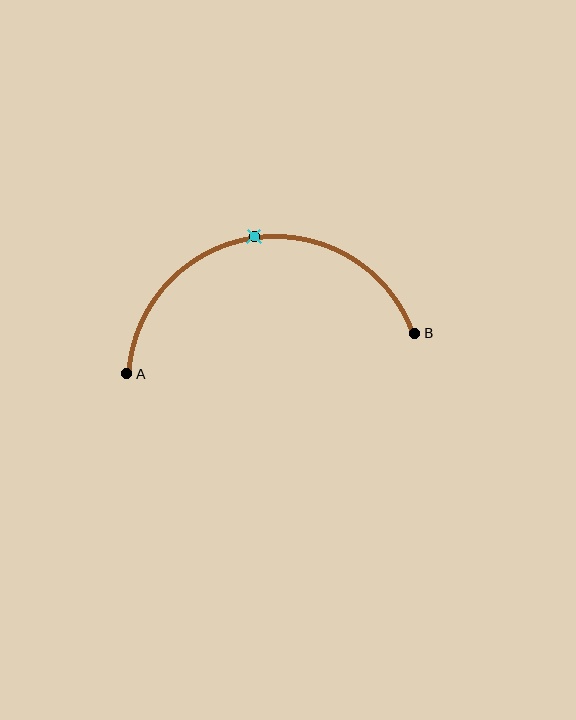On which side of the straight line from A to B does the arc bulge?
The arc bulges above the straight line connecting A and B.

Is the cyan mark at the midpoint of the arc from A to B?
Yes. The cyan mark lies on the arc at equal arc-length from both A and B — it is the arc midpoint.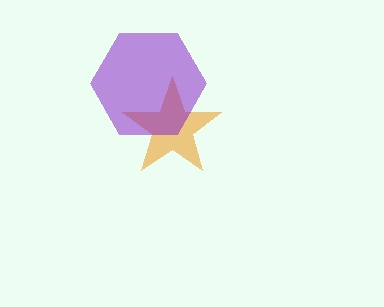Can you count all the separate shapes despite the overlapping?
Yes, there are 2 separate shapes.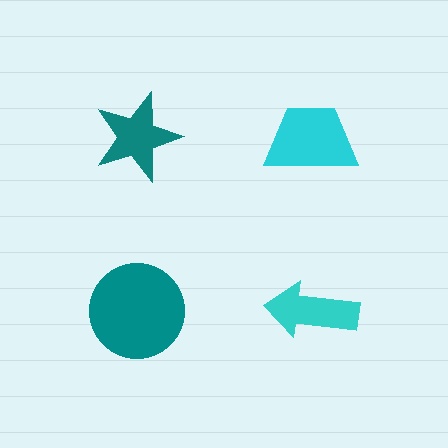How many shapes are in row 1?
2 shapes.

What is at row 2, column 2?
A cyan arrow.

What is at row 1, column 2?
A cyan trapezoid.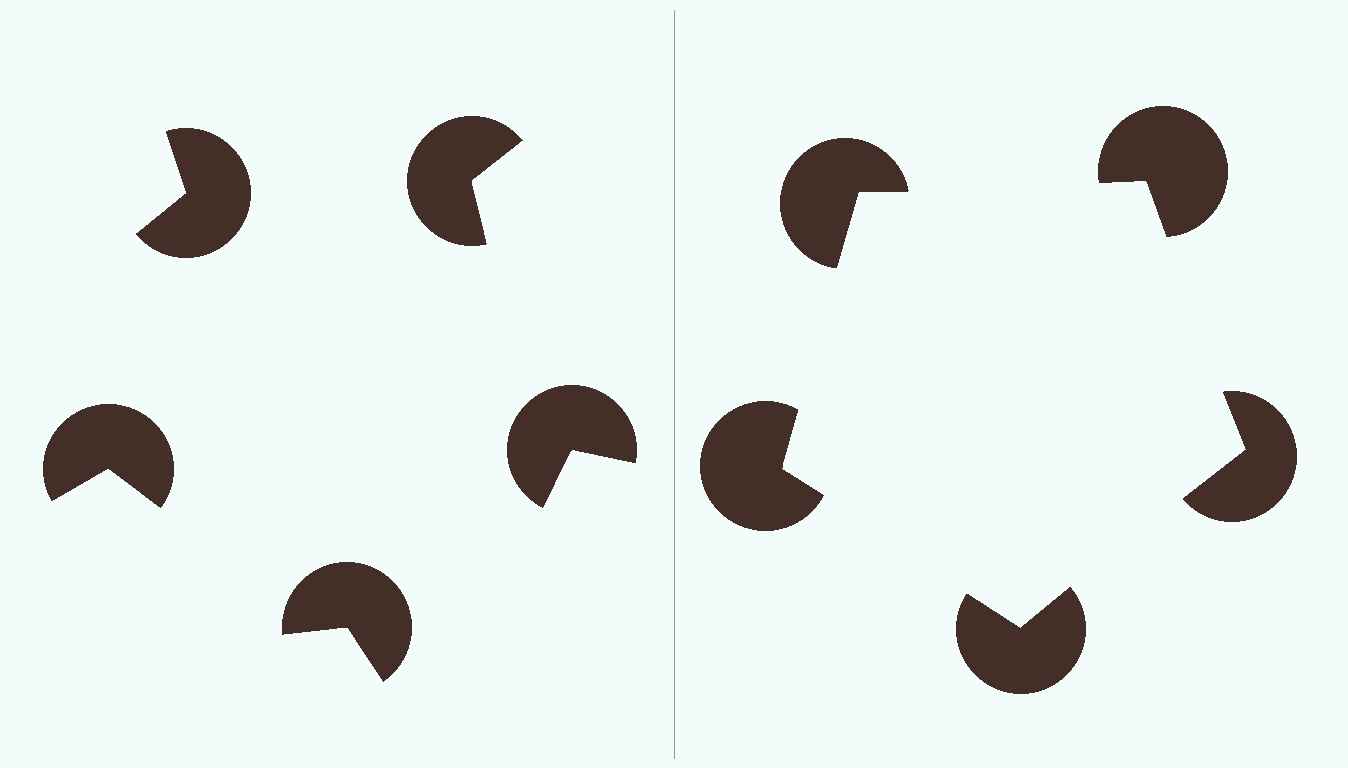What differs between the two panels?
The pac-man discs are positioned identically on both sides; only the wedge orientations differ. On the right they align to a pentagon; on the left they are misaligned.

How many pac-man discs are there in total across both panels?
10 — 5 on each side.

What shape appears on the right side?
An illusory pentagon.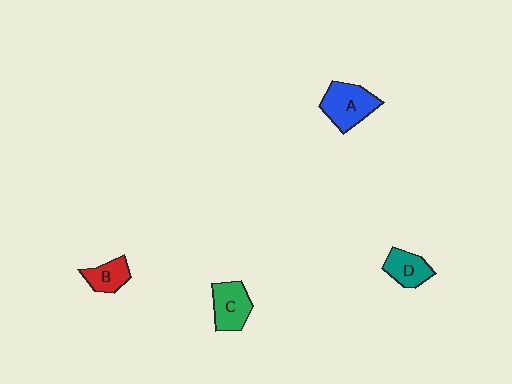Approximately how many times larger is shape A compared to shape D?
Approximately 1.5 times.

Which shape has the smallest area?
Shape B (red).